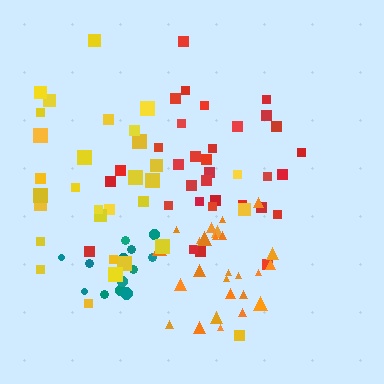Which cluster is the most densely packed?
Teal.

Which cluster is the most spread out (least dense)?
Yellow.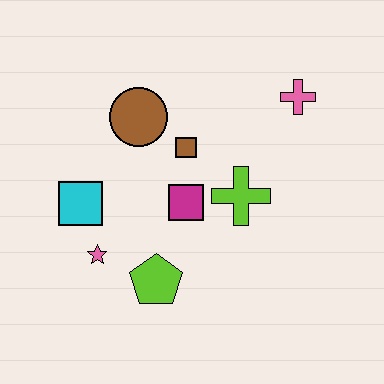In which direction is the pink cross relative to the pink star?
The pink cross is to the right of the pink star.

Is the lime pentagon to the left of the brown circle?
No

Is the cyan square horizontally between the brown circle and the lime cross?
No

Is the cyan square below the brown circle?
Yes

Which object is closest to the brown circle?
The brown square is closest to the brown circle.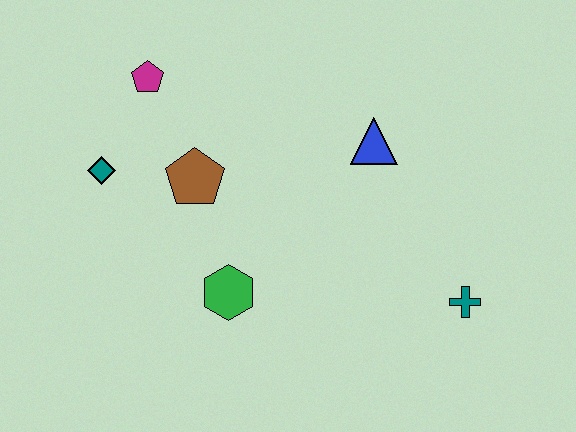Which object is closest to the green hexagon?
The brown pentagon is closest to the green hexagon.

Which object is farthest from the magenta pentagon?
The teal cross is farthest from the magenta pentagon.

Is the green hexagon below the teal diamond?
Yes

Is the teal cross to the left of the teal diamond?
No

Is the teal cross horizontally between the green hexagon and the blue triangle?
No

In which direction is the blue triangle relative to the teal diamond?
The blue triangle is to the right of the teal diamond.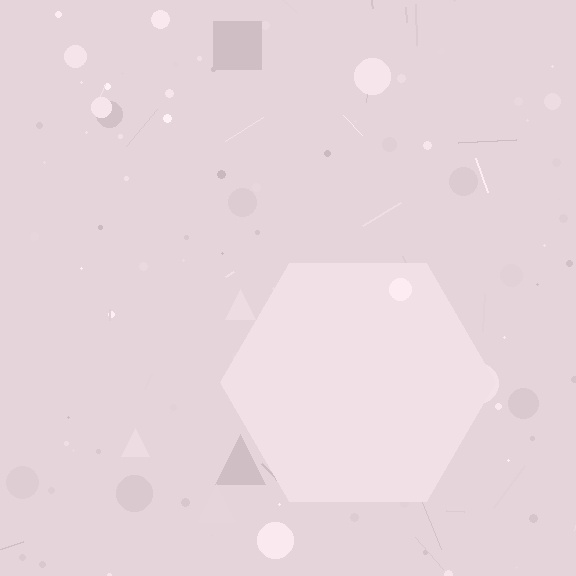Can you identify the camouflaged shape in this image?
The camouflaged shape is a hexagon.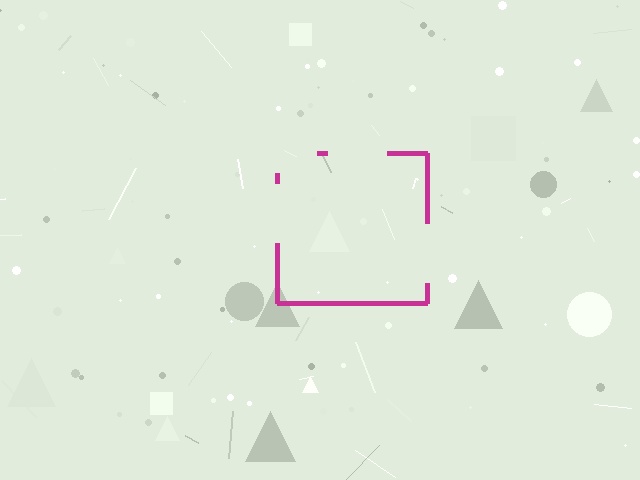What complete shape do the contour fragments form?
The contour fragments form a square.